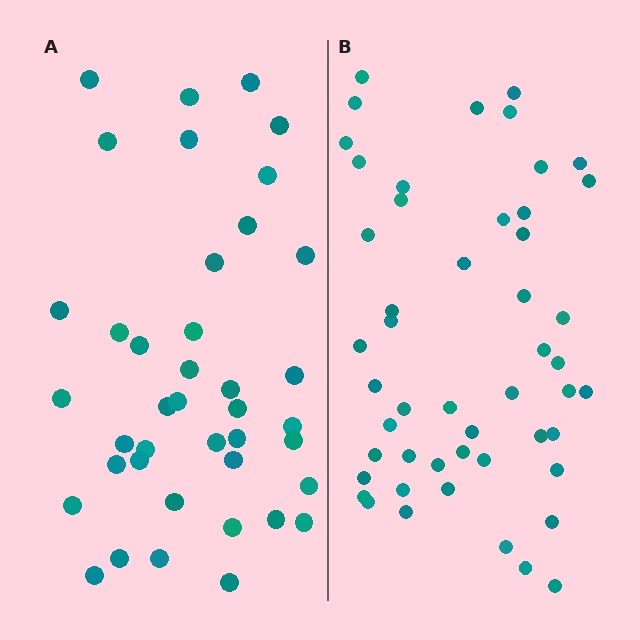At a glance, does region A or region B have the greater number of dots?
Region B (the right region) has more dots.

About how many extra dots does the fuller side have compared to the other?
Region B has roughly 10 or so more dots than region A.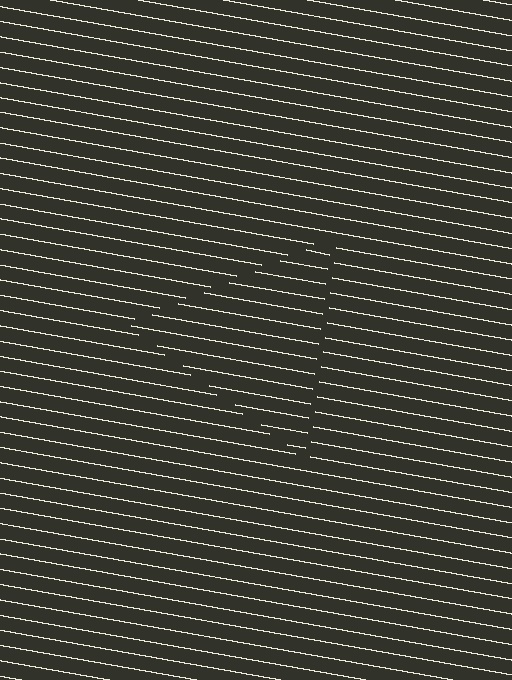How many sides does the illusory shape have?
3 sides — the line-ends trace a triangle.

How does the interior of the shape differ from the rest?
The interior of the shape contains the same grating, shifted by half a period — the contour is defined by the phase discontinuity where line-ends from the inner and outer gratings abut.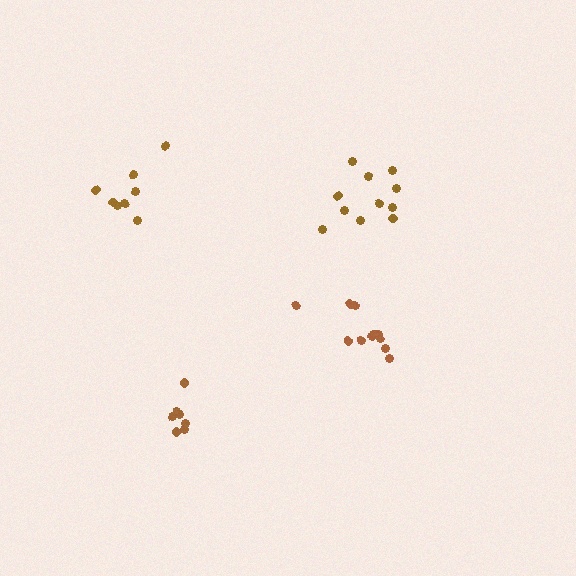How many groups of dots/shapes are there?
There are 4 groups.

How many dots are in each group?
Group 1: 11 dots, Group 2: 7 dots, Group 3: 8 dots, Group 4: 11 dots (37 total).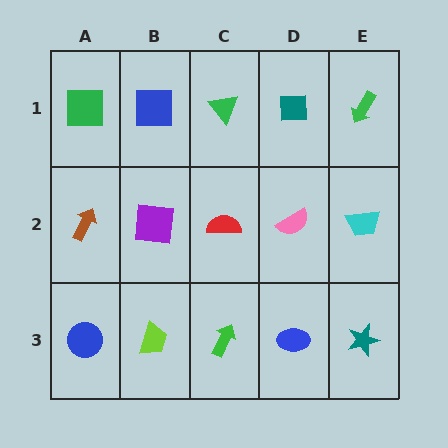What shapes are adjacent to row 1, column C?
A red semicircle (row 2, column C), a blue square (row 1, column B), a teal square (row 1, column D).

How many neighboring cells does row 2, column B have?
4.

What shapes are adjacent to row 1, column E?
A cyan trapezoid (row 2, column E), a teal square (row 1, column D).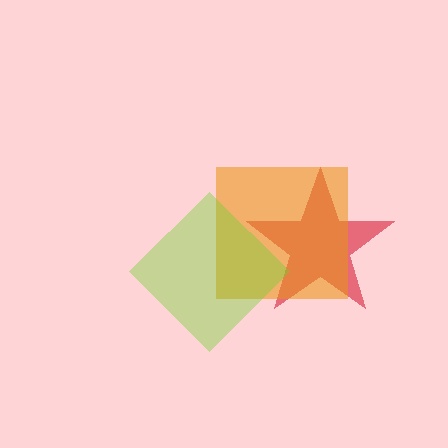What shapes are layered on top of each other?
The layered shapes are: a red star, an orange square, a lime diamond.